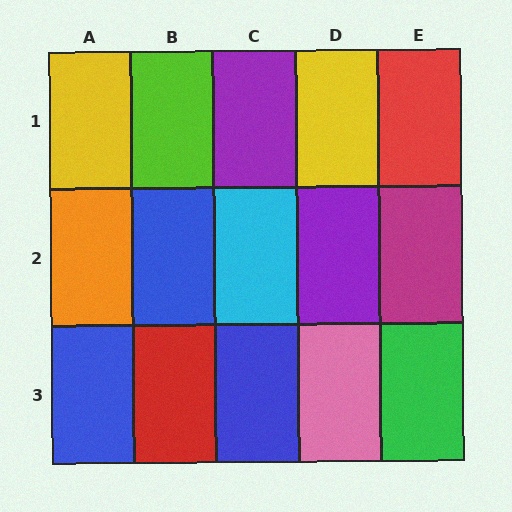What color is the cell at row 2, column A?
Orange.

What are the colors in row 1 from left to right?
Yellow, lime, purple, yellow, red.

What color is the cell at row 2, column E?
Magenta.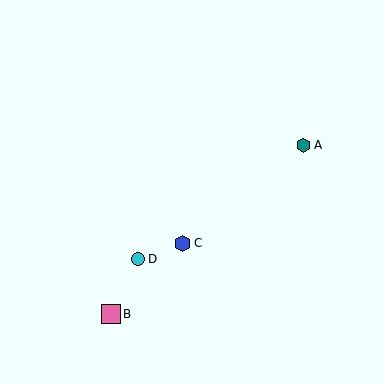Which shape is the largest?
The pink square (labeled B) is the largest.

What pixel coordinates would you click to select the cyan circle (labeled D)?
Click at (138, 259) to select the cyan circle D.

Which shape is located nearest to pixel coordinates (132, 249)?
The cyan circle (labeled D) at (138, 259) is nearest to that location.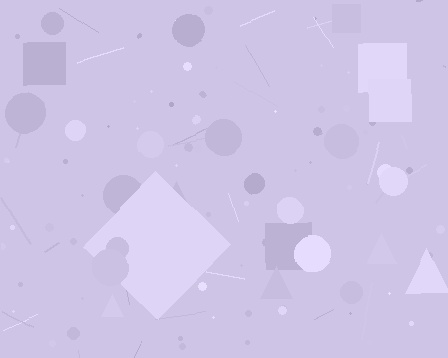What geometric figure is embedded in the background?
A diamond is embedded in the background.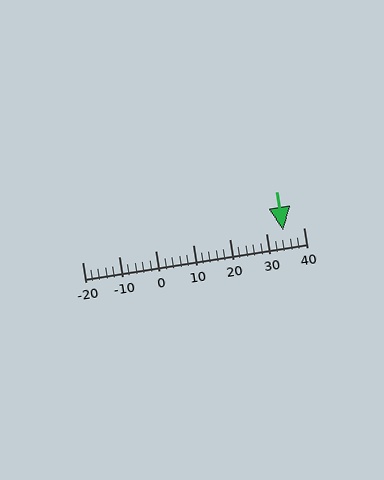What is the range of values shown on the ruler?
The ruler shows values from -20 to 40.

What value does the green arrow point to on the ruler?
The green arrow points to approximately 34.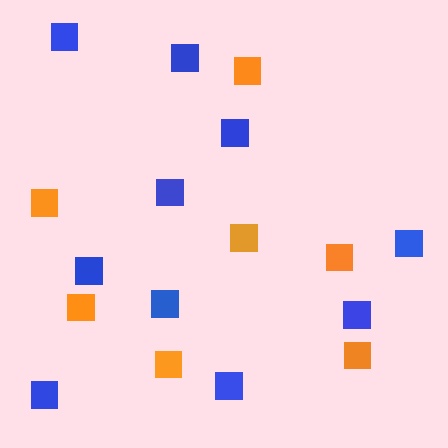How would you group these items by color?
There are 2 groups: one group of blue squares (10) and one group of orange squares (7).